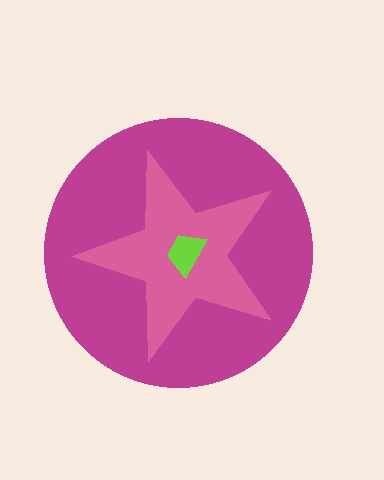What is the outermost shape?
The magenta circle.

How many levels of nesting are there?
3.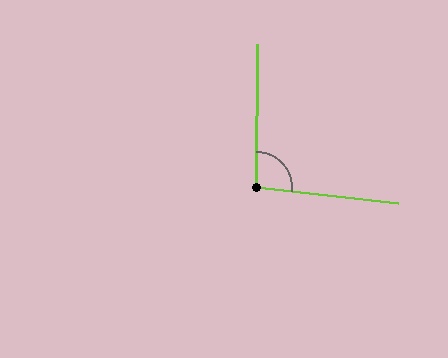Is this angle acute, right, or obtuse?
It is obtuse.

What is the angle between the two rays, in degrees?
Approximately 96 degrees.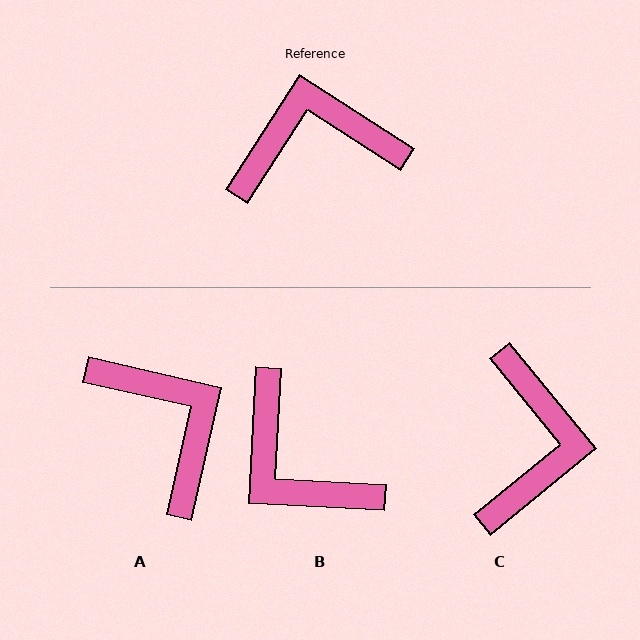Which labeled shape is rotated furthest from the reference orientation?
B, about 120 degrees away.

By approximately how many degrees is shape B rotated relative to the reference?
Approximately 120 degrees counter-clockwise.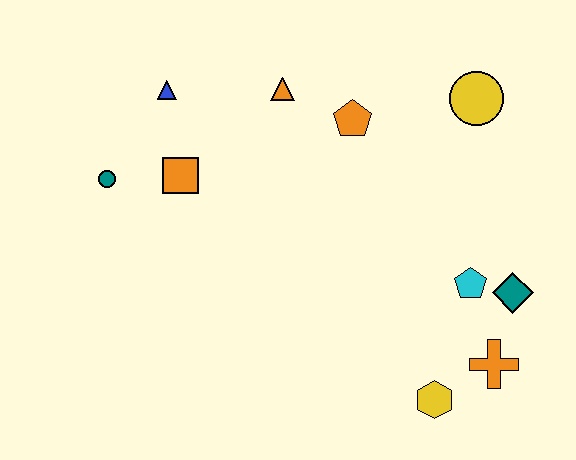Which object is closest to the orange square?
The teal circle is closest to the orange square.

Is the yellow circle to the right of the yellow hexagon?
Yes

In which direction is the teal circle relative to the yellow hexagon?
The teal circle is to the left of the yellow hexagon.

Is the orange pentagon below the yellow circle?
Yes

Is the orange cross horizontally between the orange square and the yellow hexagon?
No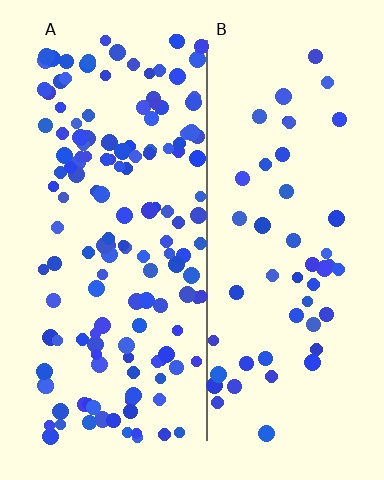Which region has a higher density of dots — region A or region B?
A (the left).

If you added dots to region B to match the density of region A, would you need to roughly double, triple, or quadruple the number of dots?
Approximately triple.